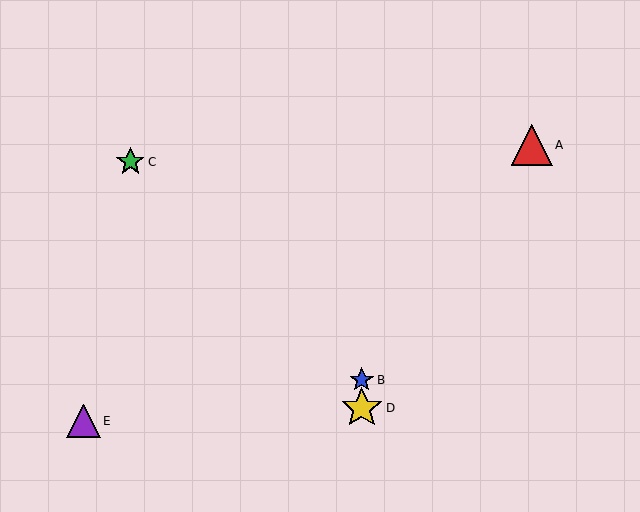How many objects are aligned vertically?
2 objects (B, D) are aligned vertically.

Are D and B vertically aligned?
Yes, both are at x≈362.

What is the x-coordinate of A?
Object A is at x≈532.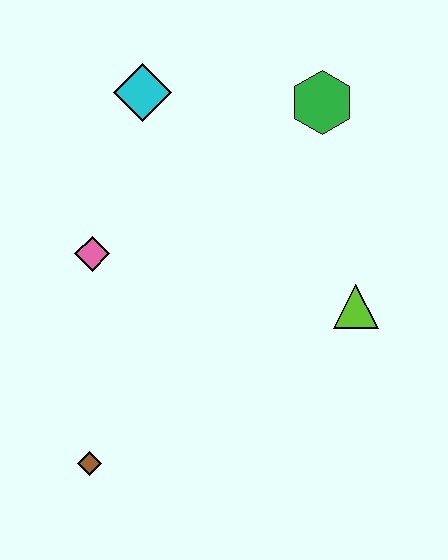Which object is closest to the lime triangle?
The green hexagon is closest to the lime triangle.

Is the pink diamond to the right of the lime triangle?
No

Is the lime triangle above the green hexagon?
No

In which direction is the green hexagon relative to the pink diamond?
The green hexagon is to the right of the pink diamond.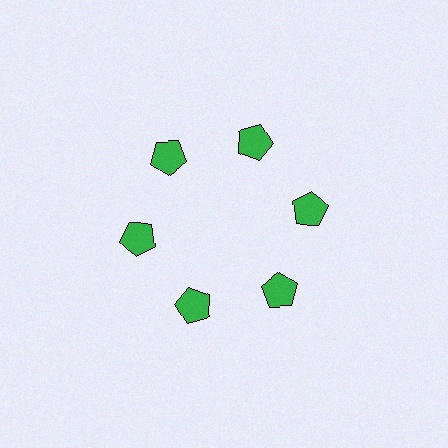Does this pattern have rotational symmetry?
Yes, this pattern has 6-fold rotational symmetry. It looks the same after rotating 60 degrees around the center.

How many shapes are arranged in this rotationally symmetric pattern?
There are 6 shapes, arranged in 6 groups of 1.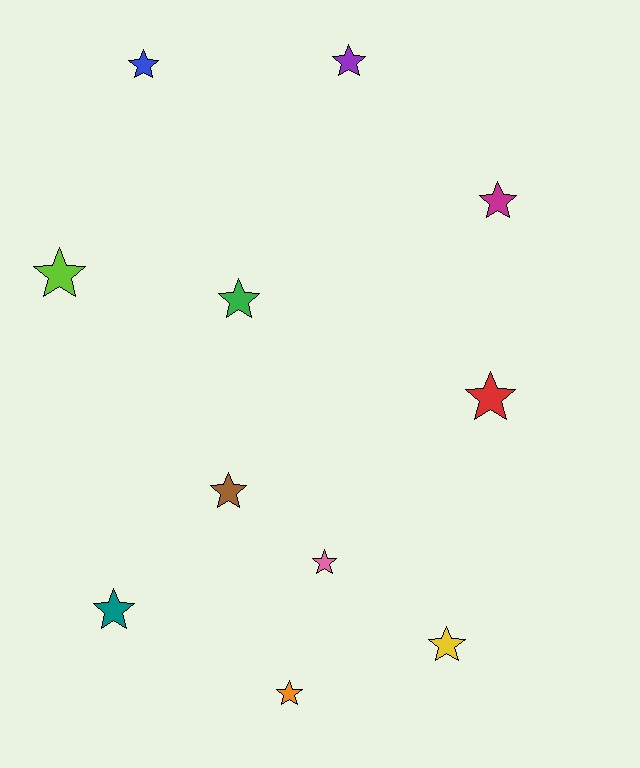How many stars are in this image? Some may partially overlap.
There are 11 stars.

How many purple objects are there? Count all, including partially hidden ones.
There is 1 purple object.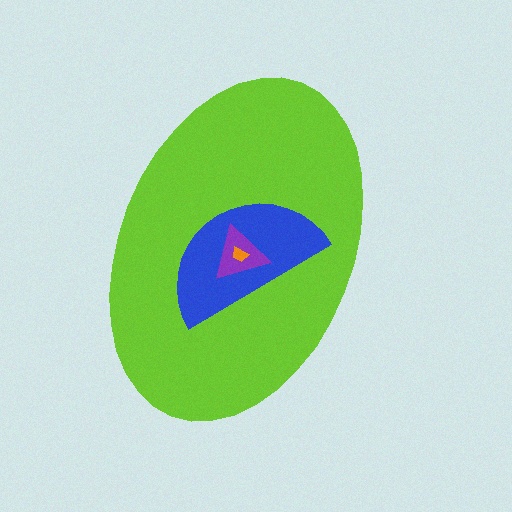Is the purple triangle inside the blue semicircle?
Yes.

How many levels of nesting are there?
4.